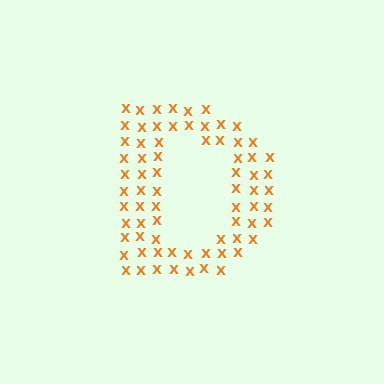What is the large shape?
The large shape is the letter D.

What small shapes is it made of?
It is made of small letter X's.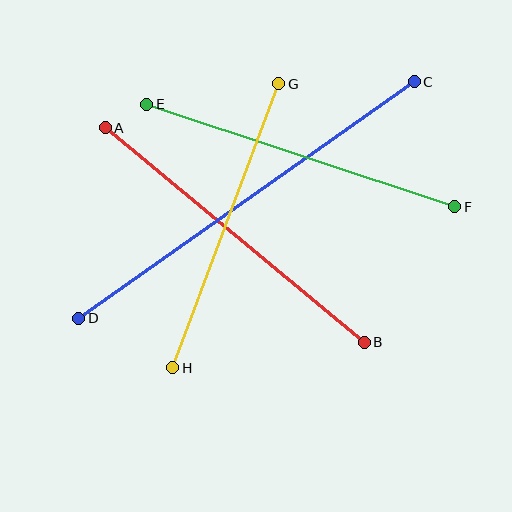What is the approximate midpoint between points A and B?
The midpoint is at approximately (235, 235) pixels.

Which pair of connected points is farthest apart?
Points C and D are farthest apart.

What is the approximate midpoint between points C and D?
The midpoint is at approximately (247, 200) pixels.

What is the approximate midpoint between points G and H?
The midpoint is at approximately (226, 226) pixels.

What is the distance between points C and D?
The distance is approximately 411 pixels.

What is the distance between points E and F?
The distance is approximately 325 pixels.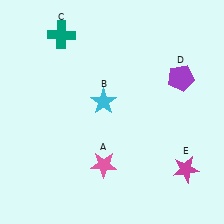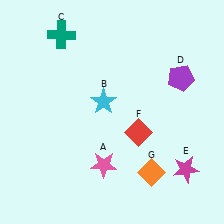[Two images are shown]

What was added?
A red diamond (F), an orange diamond (G) were added in Image 2.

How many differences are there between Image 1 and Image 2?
There are 2 differences between the two images.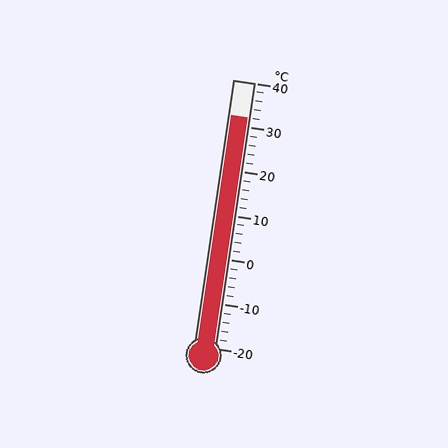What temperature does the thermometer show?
The thermometer shows approximately 32°C.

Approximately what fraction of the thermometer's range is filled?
The thermometer is filled to approximately 85% of its range.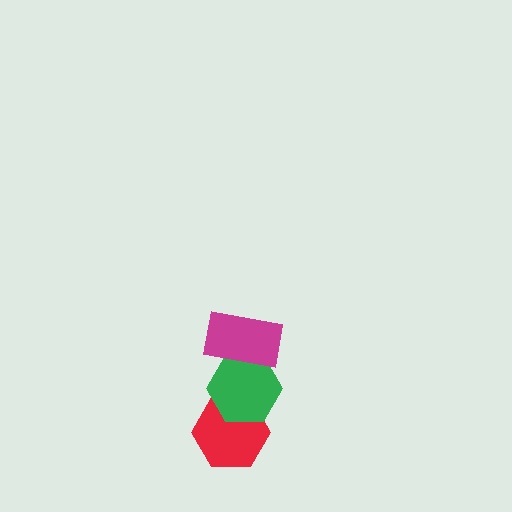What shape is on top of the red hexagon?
The green hexagon is on top of the red hexagon.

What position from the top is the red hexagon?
The red hexagon is 3rd from the top.